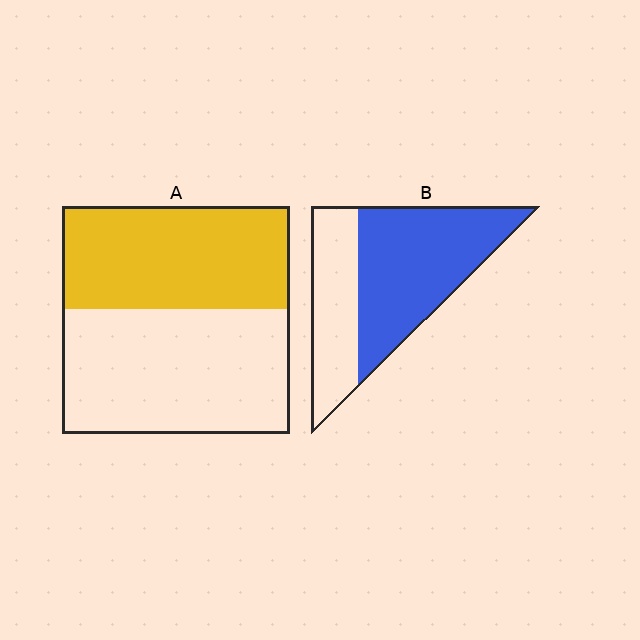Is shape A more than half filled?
No.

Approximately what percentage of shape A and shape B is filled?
A is approximately 45% and B is approximately 65%.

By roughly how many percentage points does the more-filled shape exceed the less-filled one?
By roughly 20 percentage points (B over A).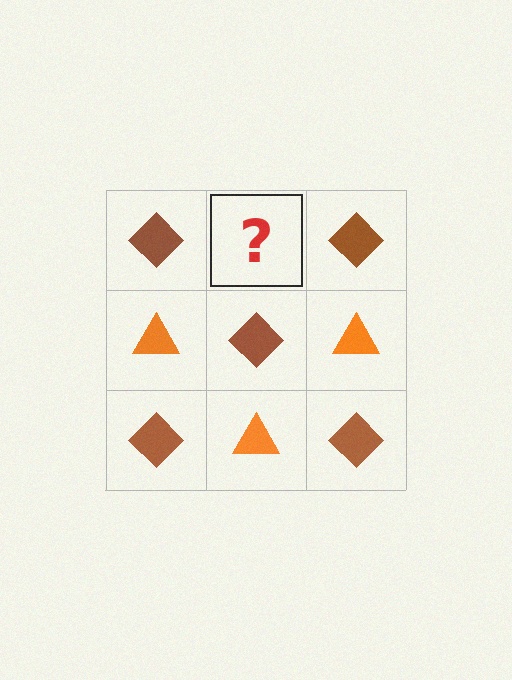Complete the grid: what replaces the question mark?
The question mark should be replaced with an orange triangle.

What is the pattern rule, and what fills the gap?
The rule is that it alternates brown diamond and orange triangle in a checkerboard pattern. The gap should be filled with an orange triangle.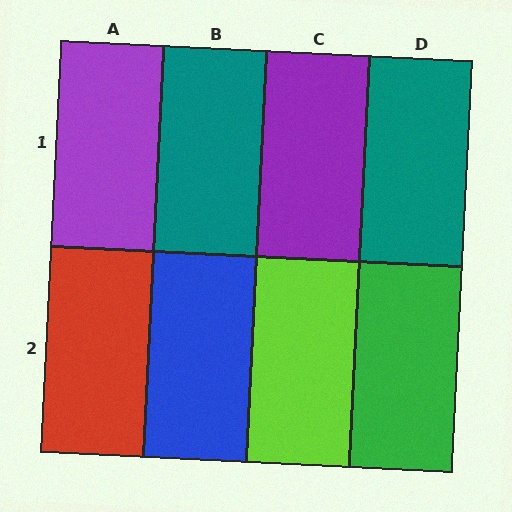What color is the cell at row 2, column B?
Blue.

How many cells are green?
1 cell is green.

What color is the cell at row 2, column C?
Lime.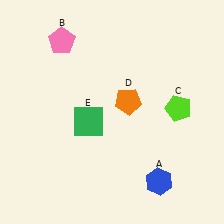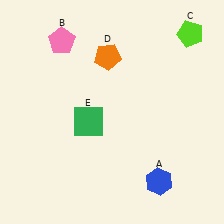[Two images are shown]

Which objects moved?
The objects that moved are: the lime pentagon (C), the orange pentagon (D).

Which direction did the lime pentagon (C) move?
The lime pentagon (C) moved up.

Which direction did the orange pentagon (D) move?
The orange pentagon (D) moved up.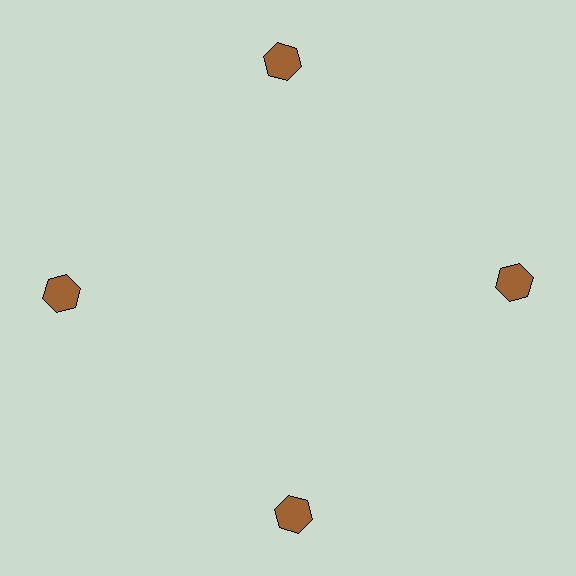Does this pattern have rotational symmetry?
Yes, this pattern has 4-fold rotational symmetry. It looks the same after rotating 90 degrees around the center.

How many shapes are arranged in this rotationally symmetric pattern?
There are 4 shapes, arranged in 4 groups of 1.